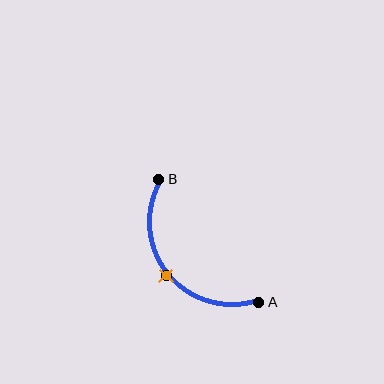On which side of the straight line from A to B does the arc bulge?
The arc bulges below and to the left of the straight line connecting A and B.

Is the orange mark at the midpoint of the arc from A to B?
Yes. The orange mark lies on the arc at equal arc-length from both A and B — it is the arc midpoint.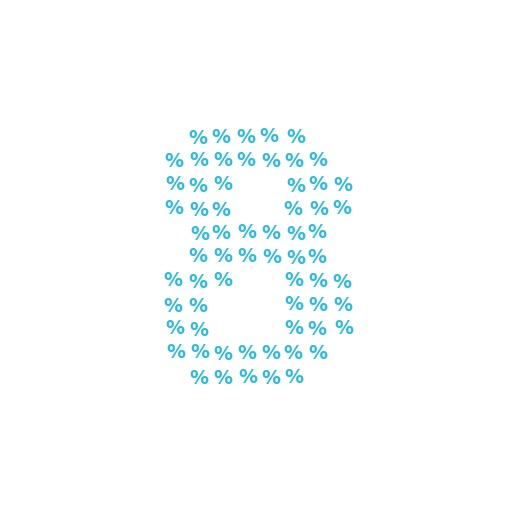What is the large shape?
The large shape is the digit 8.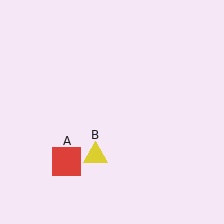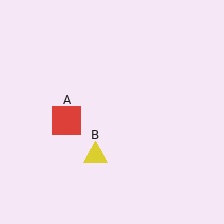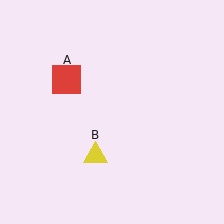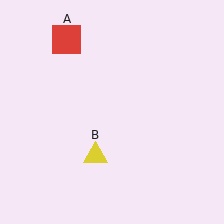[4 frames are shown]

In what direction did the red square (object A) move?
The red square (object A) moved up.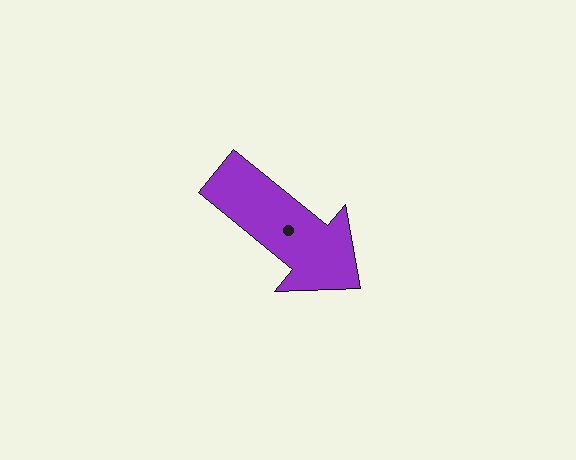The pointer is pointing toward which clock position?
Roughly 4 o'clock.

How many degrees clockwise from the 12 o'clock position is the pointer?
Approximately 129 degrees.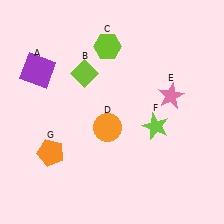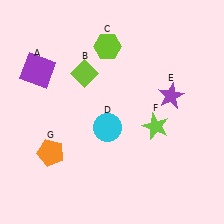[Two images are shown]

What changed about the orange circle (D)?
In Image 1, D is orange. In Image 2, it changed to cyan.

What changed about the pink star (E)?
In Image 1, E is pink. In Image 2, it changed to purple.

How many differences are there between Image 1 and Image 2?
There are 2 differences between the two images.